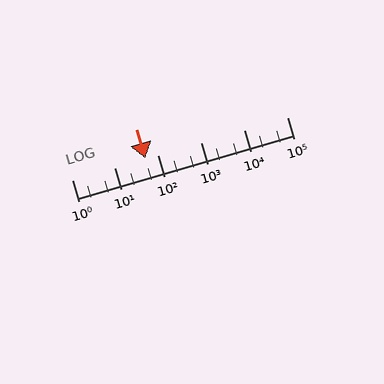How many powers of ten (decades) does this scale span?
The scale spans 5 decades, from 1 to 100000.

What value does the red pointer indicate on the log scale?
The pointer indicates approximately 51.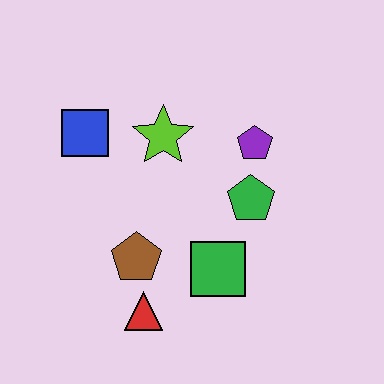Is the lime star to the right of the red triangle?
Yes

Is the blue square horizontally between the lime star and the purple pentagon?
No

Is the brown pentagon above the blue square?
No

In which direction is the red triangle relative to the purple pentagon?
The red triangle is below the purple pentagon.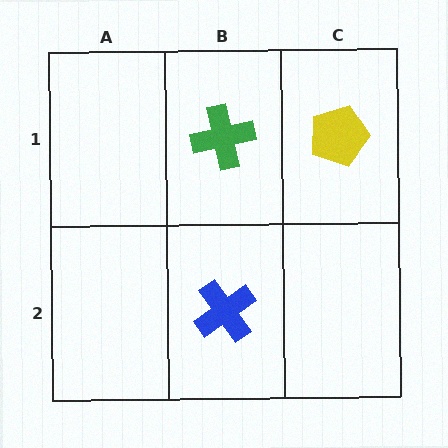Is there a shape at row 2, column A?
No, that cell is empty.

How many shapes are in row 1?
2 shapes.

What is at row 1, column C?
A yellow pentagon.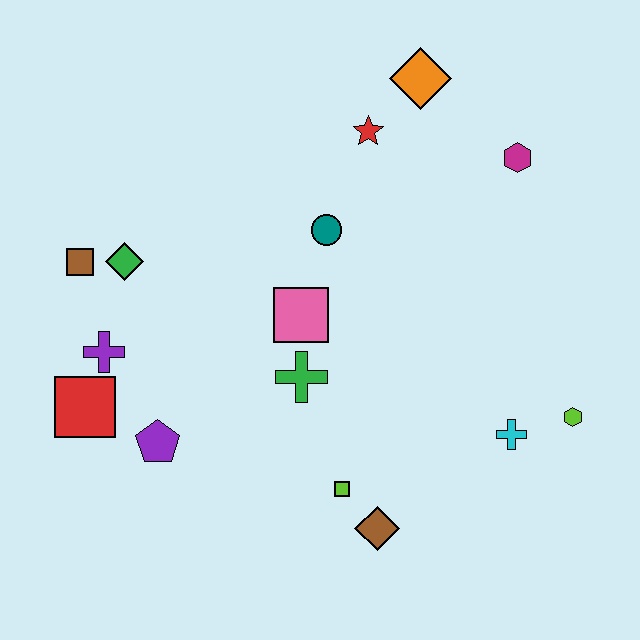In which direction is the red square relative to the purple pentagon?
The red square is to the left of the purple pentagon.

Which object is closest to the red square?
The purple cross is closest to the red square.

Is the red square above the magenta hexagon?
No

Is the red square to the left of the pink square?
Yes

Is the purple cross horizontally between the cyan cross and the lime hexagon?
No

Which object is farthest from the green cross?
The orange diamond is farthest from the green cross.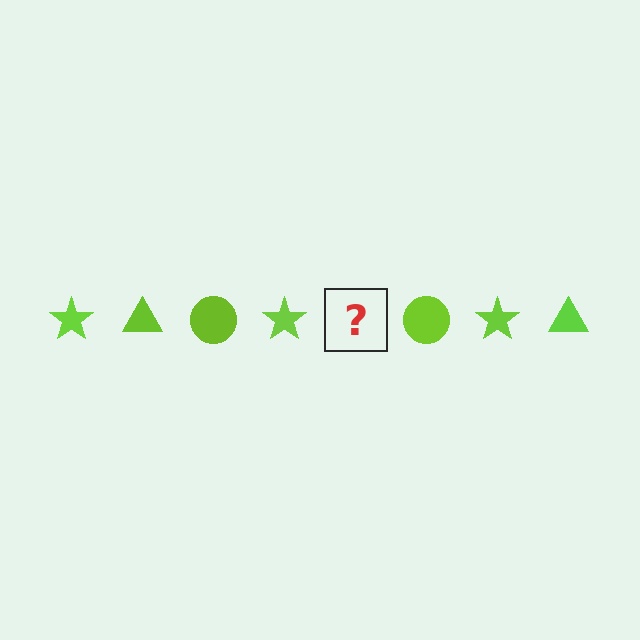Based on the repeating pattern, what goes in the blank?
The blank should be a lime triangle.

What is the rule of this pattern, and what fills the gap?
The rule is that the pattern cycles through star, triangle, circle shapes in lime. The gap should be filled with a lime triangle.